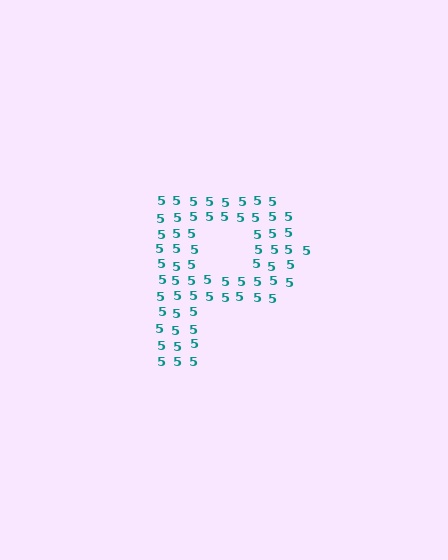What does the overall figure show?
The overall figure shows the letter P.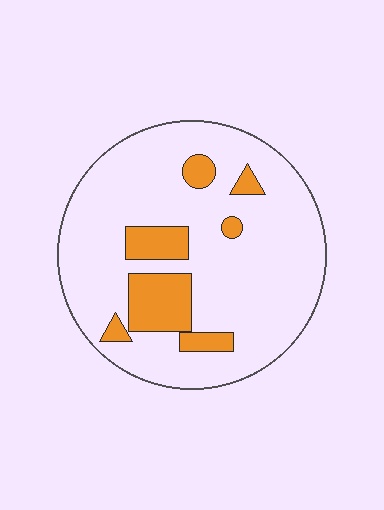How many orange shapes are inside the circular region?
7.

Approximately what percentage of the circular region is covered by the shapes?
Approximately 15%.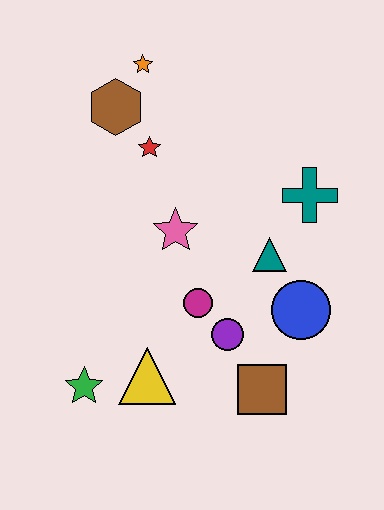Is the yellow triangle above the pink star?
No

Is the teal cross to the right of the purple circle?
Yes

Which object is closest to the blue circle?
The teal triangle is closest to the blue circle.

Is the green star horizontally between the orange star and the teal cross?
No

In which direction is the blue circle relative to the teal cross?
The blue circle is below the teal cross.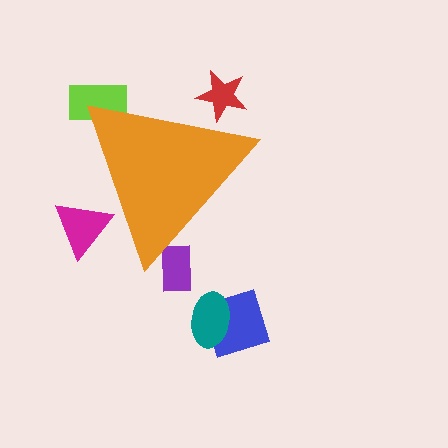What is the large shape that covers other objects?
An orange triangle.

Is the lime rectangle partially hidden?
Yes, the lime rectangle is partially hidden behind the orange triangle.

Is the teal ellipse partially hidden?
No, the teal ellipse is fully visible.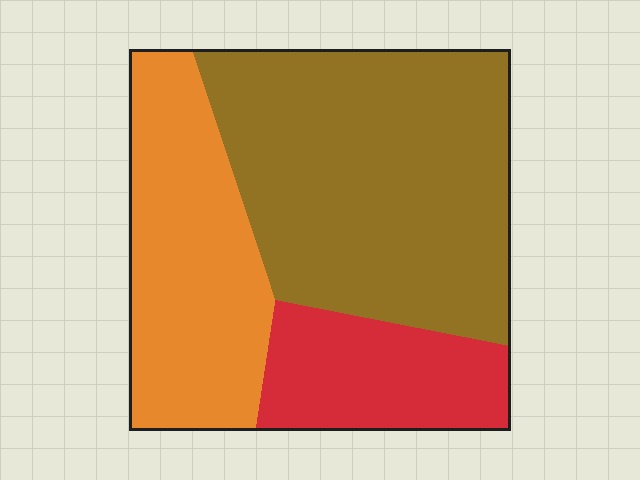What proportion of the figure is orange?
Orange takes up about one third (1/3) of the figure.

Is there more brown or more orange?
Brown.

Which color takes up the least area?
Red, at roughly 20%.